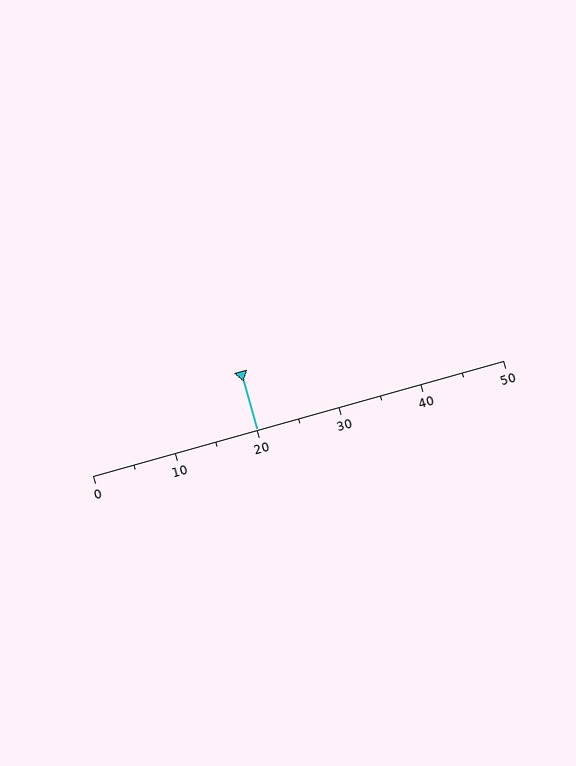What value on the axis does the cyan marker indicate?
The marker indicates approximately 20.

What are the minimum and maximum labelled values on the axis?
The axis runs from 0 to 50.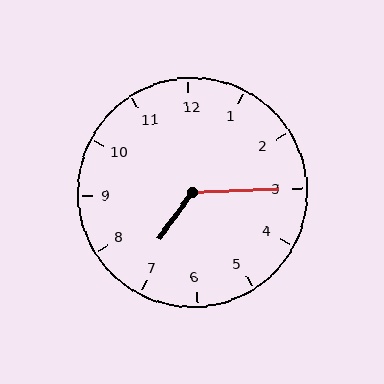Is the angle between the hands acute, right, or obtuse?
It is obtuse.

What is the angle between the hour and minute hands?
Approximately 128 degrees.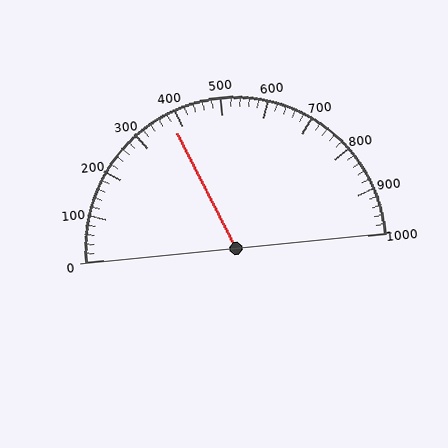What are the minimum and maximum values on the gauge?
The gauge ranges from 0 to 1000.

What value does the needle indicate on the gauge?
The needle indicates approximately 380.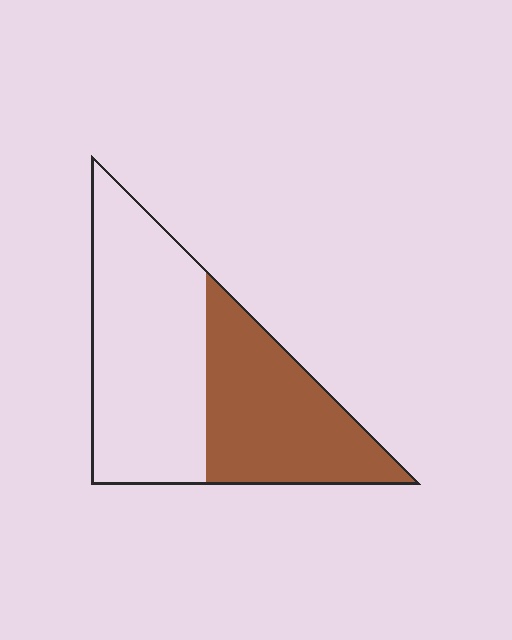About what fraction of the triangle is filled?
About two fifths (2/5).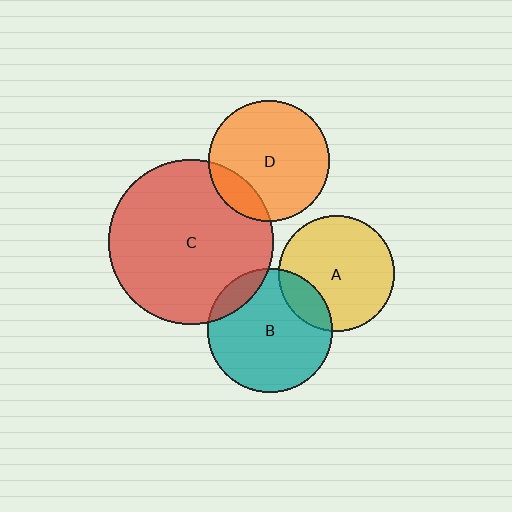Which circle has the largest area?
Circle C (red).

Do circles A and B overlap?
Yes.